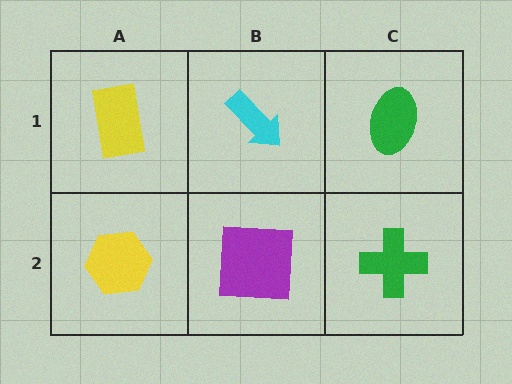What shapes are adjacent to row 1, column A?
A yellow hexagon (row 2, column A), a cyan arrow (row 1, column B).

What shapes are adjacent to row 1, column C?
A green cross (row 2, column C), a cyan arrow (row 1, column B).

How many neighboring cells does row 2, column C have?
2.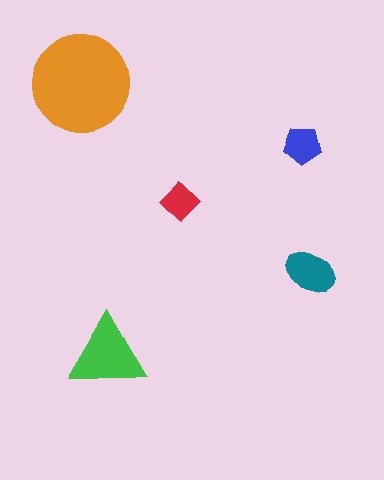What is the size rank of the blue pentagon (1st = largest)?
4th.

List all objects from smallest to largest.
The red diamond, the blue pentagon, the teal ellipse, the green triangle, the orange circle.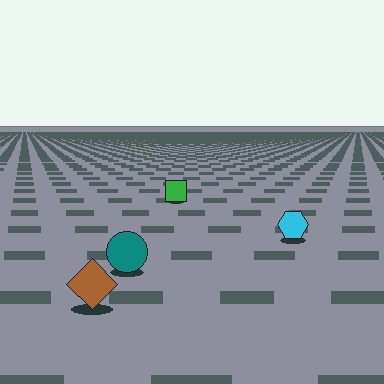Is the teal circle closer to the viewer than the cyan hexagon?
Yes. The teal circle is closer — you can tell from the texture gradient: the ground texture is coarser near it.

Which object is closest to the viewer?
The brown diamond is closest. The texture marks near it are larger and more spread out.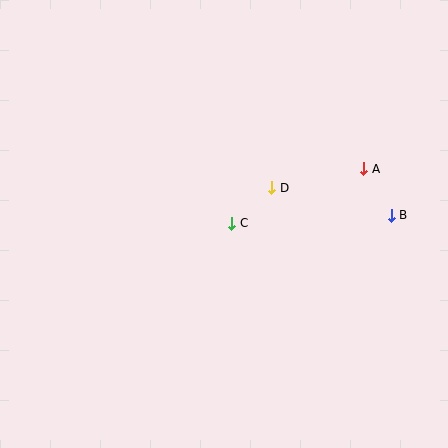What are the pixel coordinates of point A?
Point A is at (364, 169).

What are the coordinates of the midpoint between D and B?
The midpoint between D and B is at (331, 201).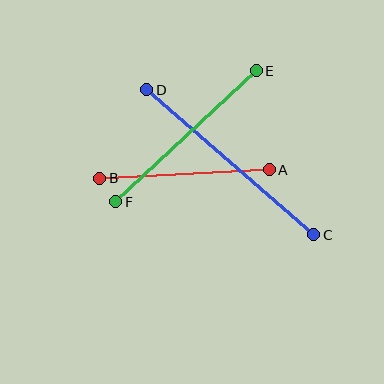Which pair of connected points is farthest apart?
Points C and D are farthest apart.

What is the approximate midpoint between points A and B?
The midpoint is at approximately (185, 174) pixels.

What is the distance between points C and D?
The distance is approximately 221 pixels.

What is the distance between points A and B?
The distance is approximately 169 pixels.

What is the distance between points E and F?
The distance is approximately 192 pixels.